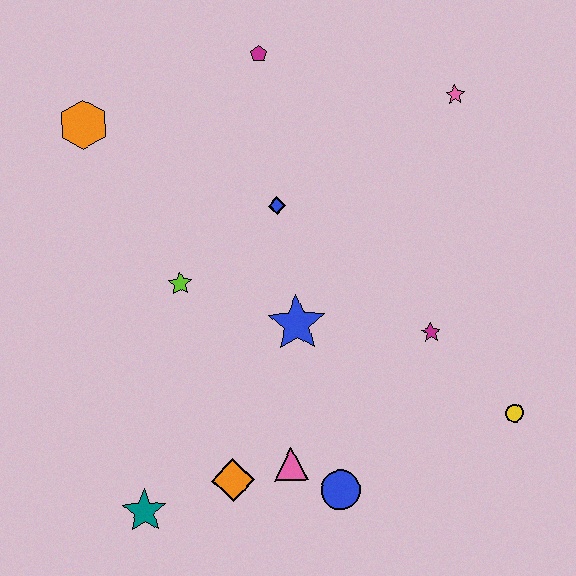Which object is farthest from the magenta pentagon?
The teal star is farthest from the magenta pentagon.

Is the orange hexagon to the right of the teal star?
No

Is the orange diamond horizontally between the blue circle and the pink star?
No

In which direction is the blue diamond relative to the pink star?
The blue diamond is to the left of the pink star.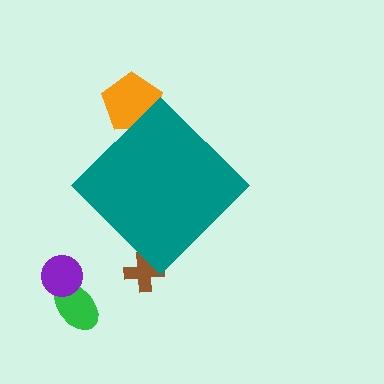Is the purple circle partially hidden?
No, the purple circle is fully visible.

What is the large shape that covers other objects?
A teal diamond.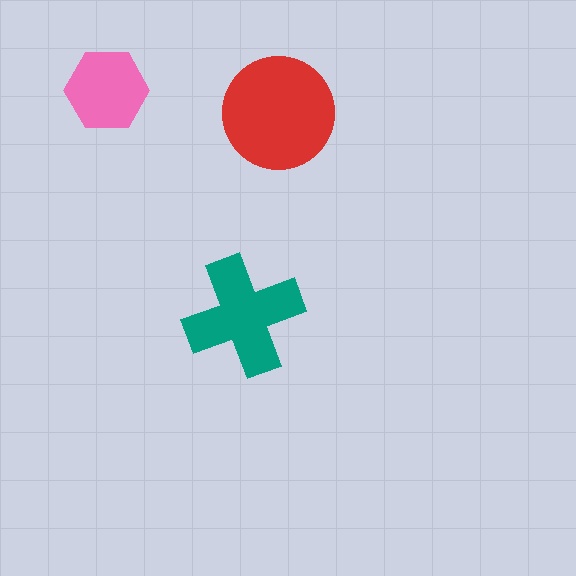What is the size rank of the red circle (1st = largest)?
1st.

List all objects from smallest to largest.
The pink hexagon, the teal cross, the red circle.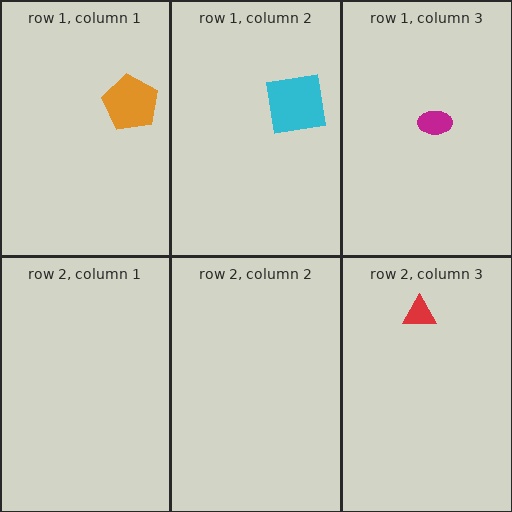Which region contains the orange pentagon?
The row 1, column 1 region.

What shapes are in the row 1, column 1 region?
The orange pentagon.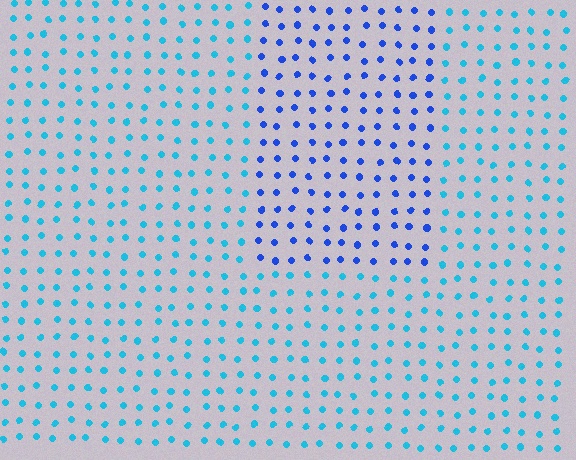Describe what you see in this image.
The image is filled with small cyan elements in a uniform arrangement. A rectangle-shaped region is visible where the elements are tinted to a slightly different hue, forming a subtle color boundary.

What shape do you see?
I see a rectangle.